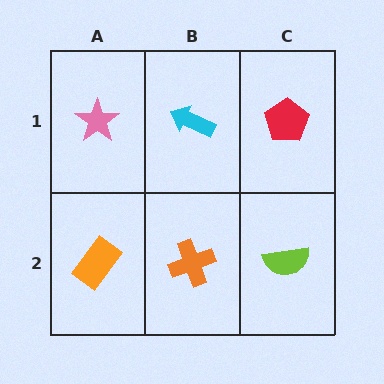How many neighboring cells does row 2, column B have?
3.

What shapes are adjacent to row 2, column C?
A red pentagon (row 1, column C), an orange cross (row 2, column B).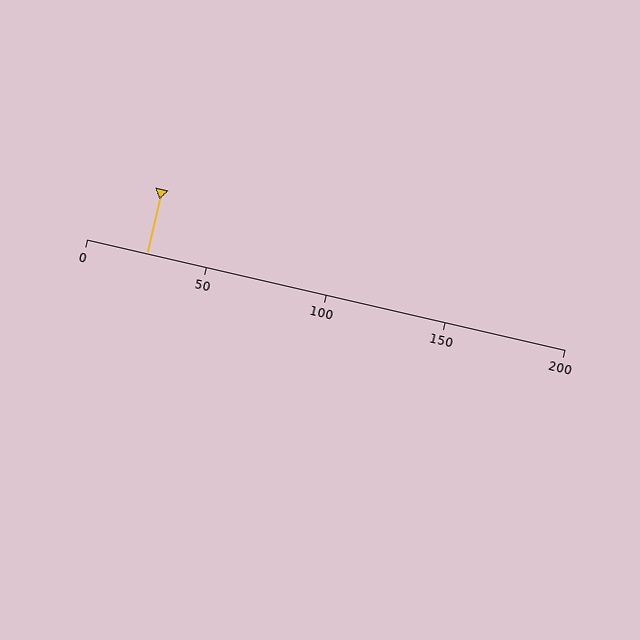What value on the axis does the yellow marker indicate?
The marker indicates approximately 25.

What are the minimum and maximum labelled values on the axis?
The axis runs from 0 to 200.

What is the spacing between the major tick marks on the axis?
The major ticks are spaced 50 apart.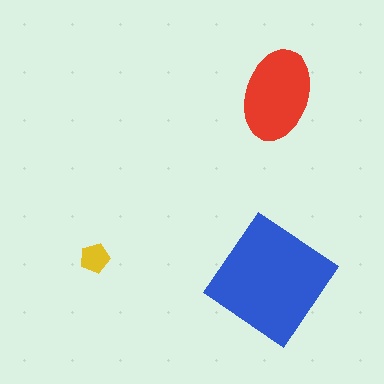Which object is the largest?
The blue diamond.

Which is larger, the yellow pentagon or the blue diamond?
The blue diamond.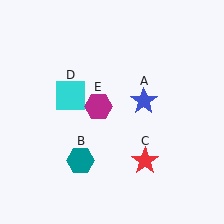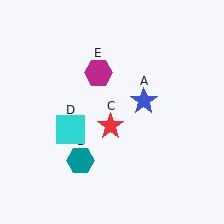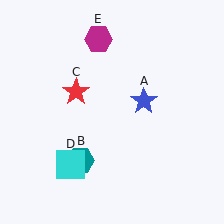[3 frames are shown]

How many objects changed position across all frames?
3 objects changed position: red star (object C), cyan square (object D), magenta hexagon (object E).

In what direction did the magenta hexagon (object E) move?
The magenta hexagon (object E) moved up.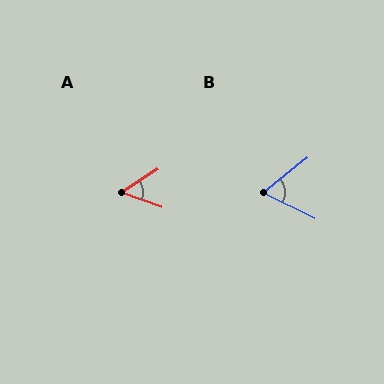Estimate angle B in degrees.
Approximately 65 degrees.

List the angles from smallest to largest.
A (52°), B (65°).